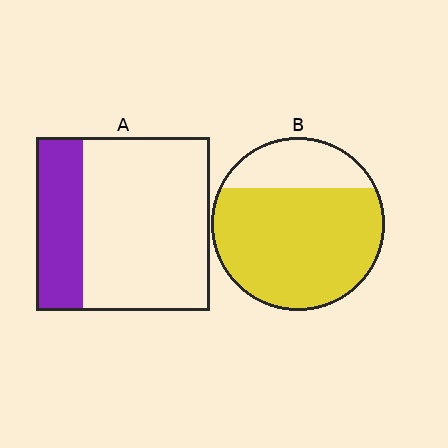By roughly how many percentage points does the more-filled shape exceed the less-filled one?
By roughly 50 percentage points (B over A).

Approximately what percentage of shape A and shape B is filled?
A is approximately 25% and B is approximately 75%.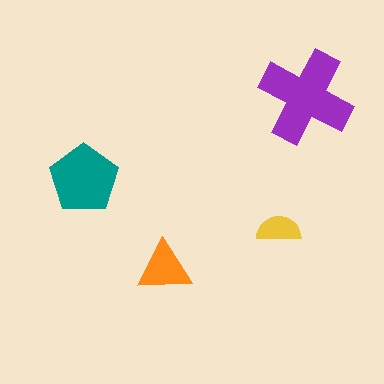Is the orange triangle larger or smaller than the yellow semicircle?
Larger.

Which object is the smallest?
The yellow semicircle.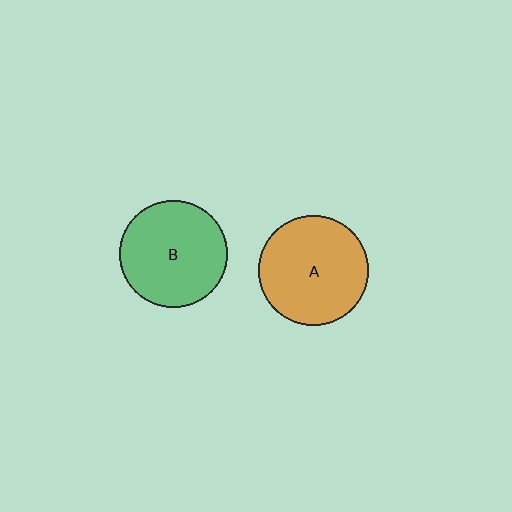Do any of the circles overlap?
No, none of the circles overlap.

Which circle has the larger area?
Circle A (orange).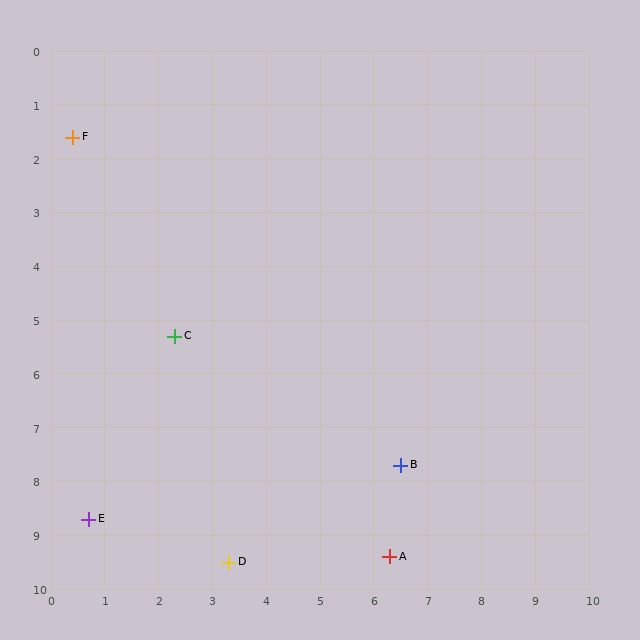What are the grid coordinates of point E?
Point E is at approximately (0.7, 8.7).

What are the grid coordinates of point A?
Point A is at approximately (6.3, 9.4).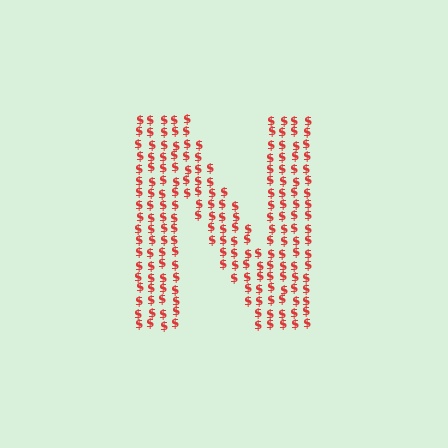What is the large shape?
The large shape is the letter N.